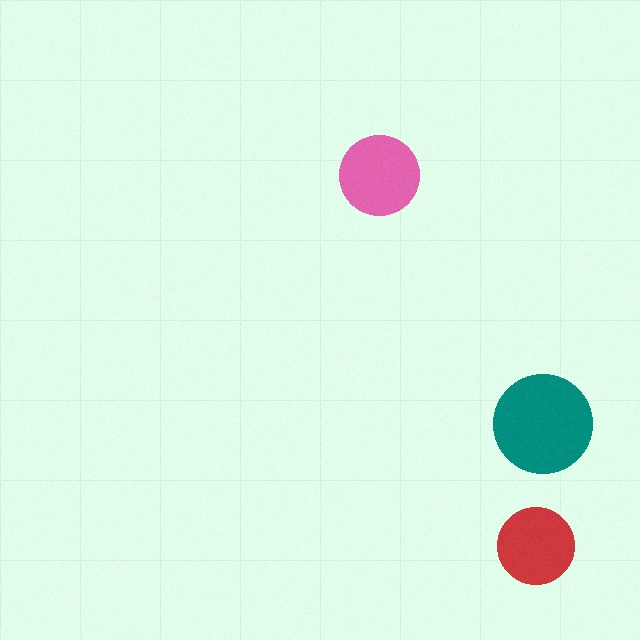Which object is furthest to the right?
The teal circle is rightmost.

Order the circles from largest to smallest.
the teal one, the pink one, the red one.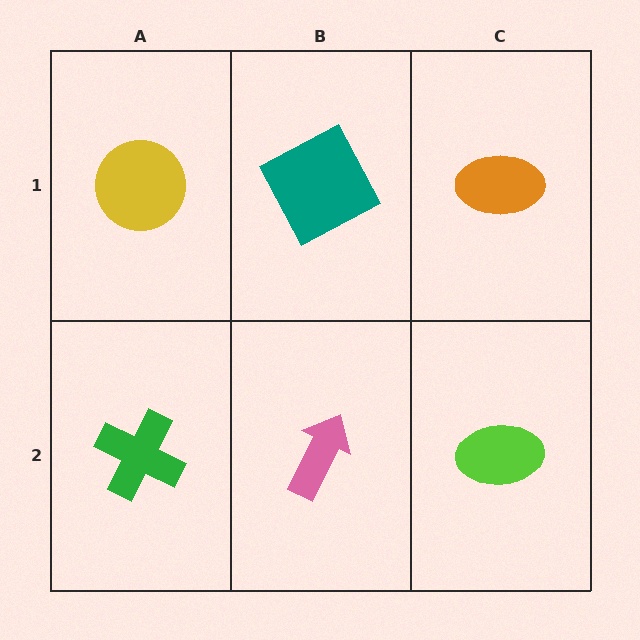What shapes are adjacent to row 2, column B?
A teal square (row 1, column B), a green cross (row 2, column A), a lime ellipse (row 2, column C).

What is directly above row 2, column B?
A teal square.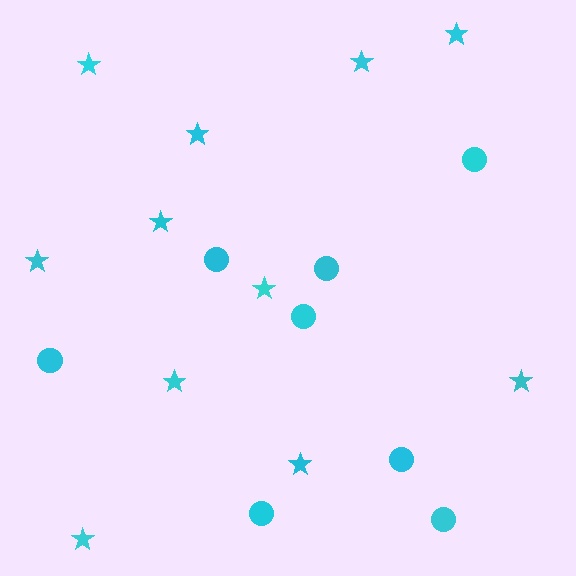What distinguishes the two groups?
There are 2 groups: one group of stars (11) and one group of circles (8).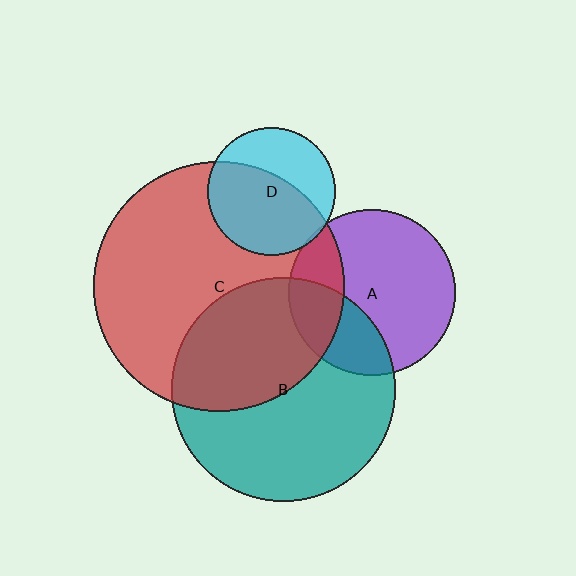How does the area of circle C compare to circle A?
Approximately 2.3 times.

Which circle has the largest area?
Circle C (red).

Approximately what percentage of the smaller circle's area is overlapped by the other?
Approximately 40%.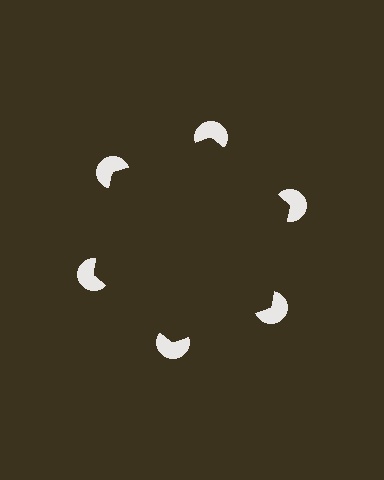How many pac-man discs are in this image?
There are 6 — one at each vertex of the illusory hexagon.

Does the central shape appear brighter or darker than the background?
It typically appears slightly darker than the background, even though no actual brightness change is drawn.